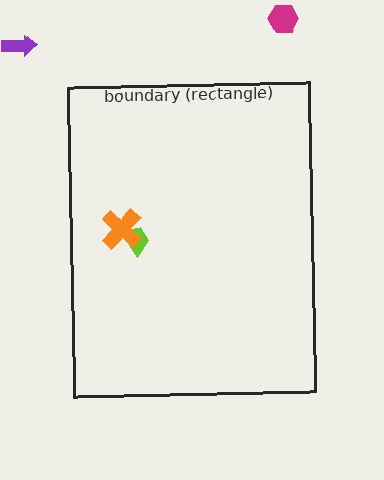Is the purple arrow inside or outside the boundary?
Outside.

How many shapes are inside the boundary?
2 inside, 2 outside.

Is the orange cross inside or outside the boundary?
Inside.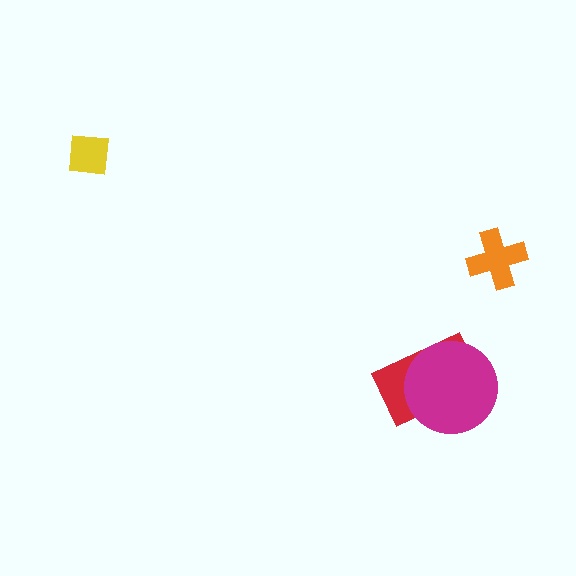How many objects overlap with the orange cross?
0 objects overlap with the orange cross.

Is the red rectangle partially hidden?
Yes, it is partially covered by another shape.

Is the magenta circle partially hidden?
No, no other shape covers it.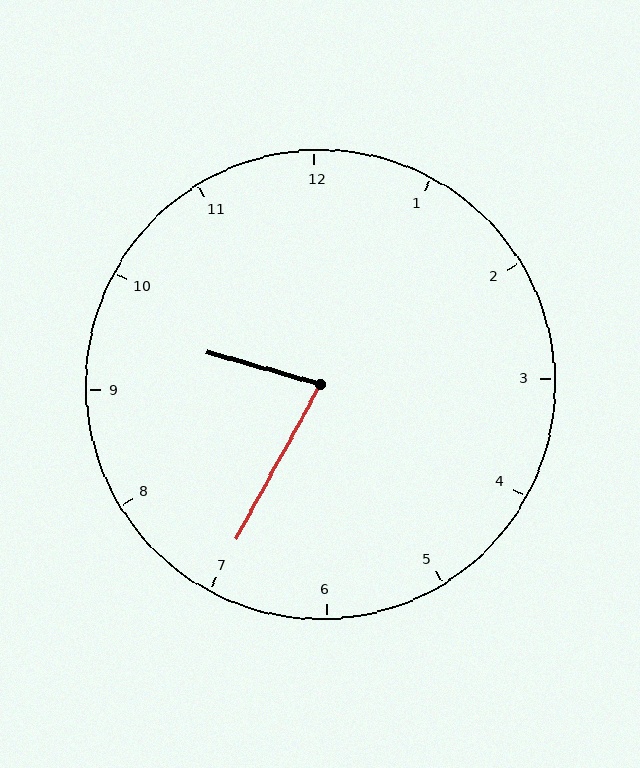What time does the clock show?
9:35.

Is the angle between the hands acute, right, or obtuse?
It is acute.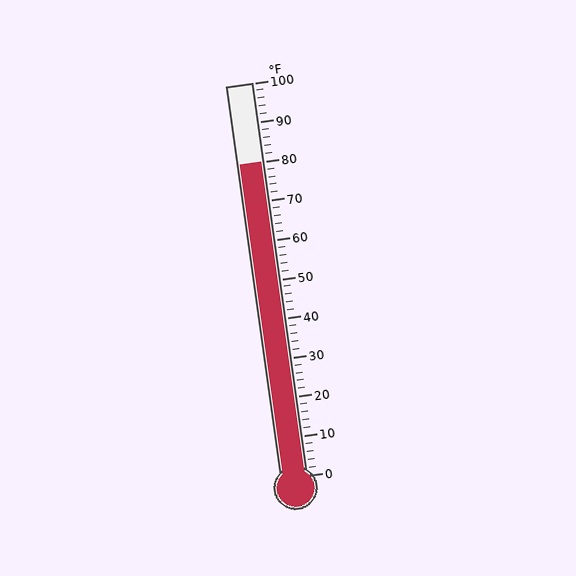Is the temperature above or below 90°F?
The temperature is below 90°F.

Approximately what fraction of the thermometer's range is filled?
The thermometer is filled to approximately 80% of its range.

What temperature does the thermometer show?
The thermometer shows approximately 80°F.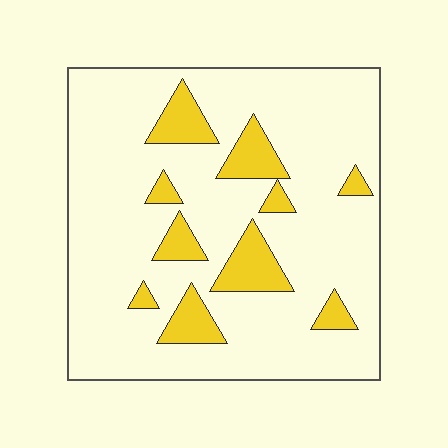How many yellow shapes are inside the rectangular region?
10.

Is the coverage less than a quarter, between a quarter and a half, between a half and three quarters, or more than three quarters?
Less than a quarter.